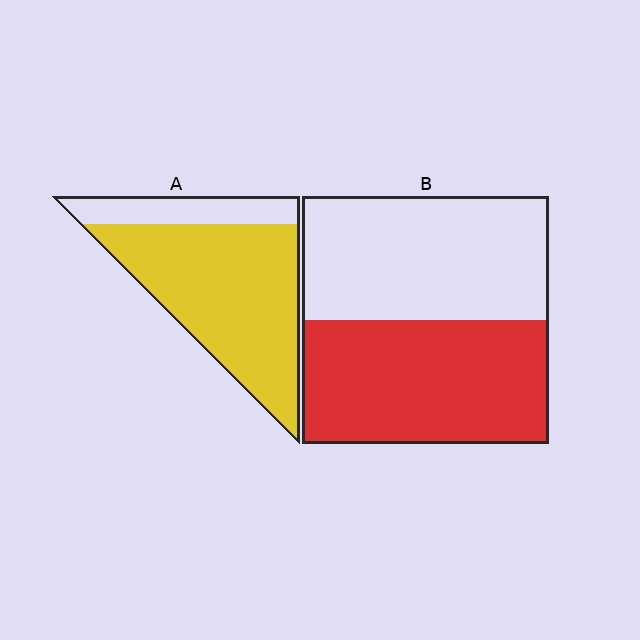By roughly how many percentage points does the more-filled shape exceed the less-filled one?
By roughly 30 percentage points (A over B).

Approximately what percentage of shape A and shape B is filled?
A is approximately 80% and B is approximately 50%.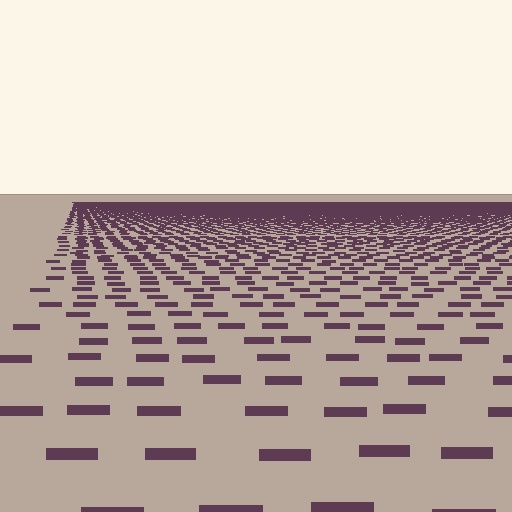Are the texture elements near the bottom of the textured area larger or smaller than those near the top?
Larger. Near the bottom, elements are closer to the viewer and appear at a bigger on-screen size.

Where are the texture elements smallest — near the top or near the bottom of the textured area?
Near the top.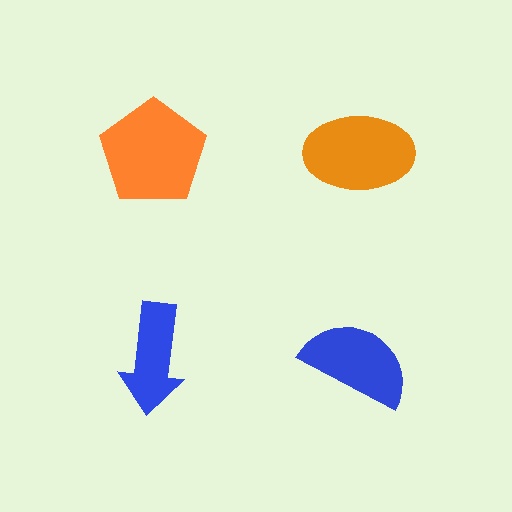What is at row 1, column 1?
An orange pentagon.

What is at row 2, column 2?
A blue semicircle.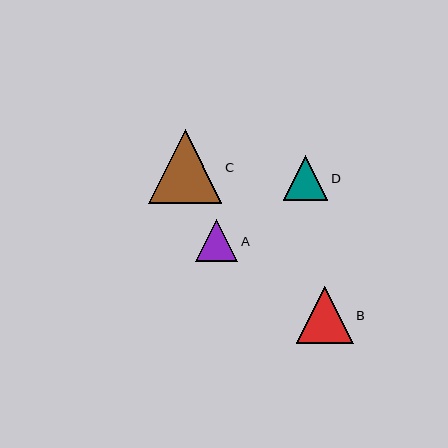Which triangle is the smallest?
Triangle A is the smallest with a size of approximately 42 pixels.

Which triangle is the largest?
Triangle C is the largest with a size of approximately 73 pixels.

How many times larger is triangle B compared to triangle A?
Triangle B is approximately 1.3 times the size of triangle A.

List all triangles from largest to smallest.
From largest to smallest: C, B, D, A.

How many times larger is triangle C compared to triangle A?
Triangle C is approximately 1.7 times the size of triangle A.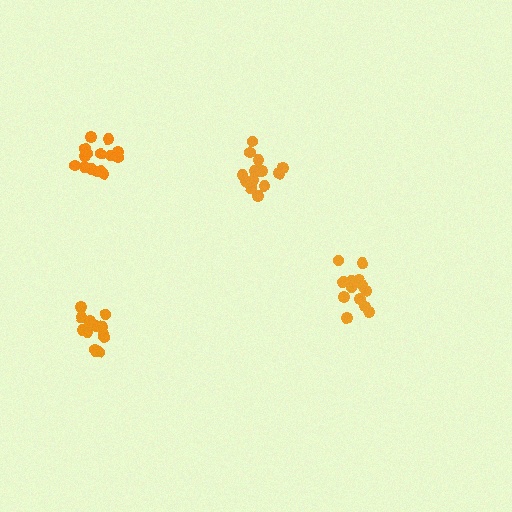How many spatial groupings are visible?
There are 4 spatial groupings.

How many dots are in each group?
Group 1: 14 dots, Group 2: 15 dots, Group 3: 14 dots, Group 4: 15 dots (58 total).